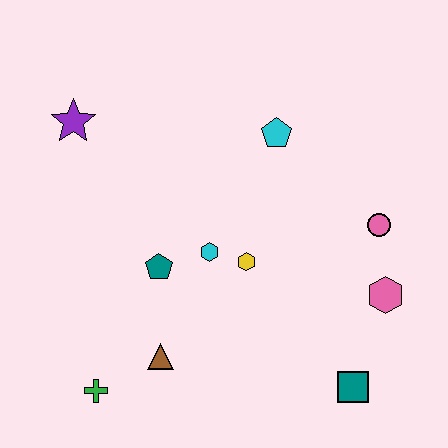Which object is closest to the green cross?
The brown triangle is closest to the green cross.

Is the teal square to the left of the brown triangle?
No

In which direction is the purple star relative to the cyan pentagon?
The purple star is to the left of the cyan pentagon.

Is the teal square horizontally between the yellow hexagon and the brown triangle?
No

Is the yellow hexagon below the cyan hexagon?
Yes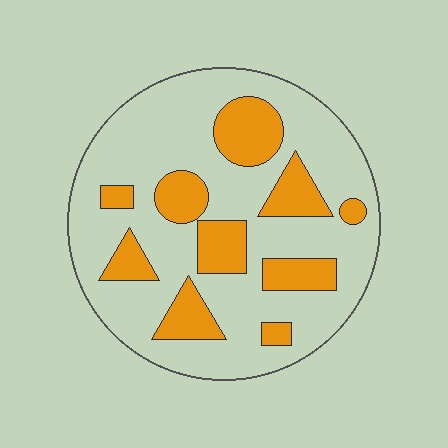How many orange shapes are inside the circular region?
10.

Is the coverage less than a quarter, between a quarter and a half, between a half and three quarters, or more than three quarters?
Between a quarter and a half.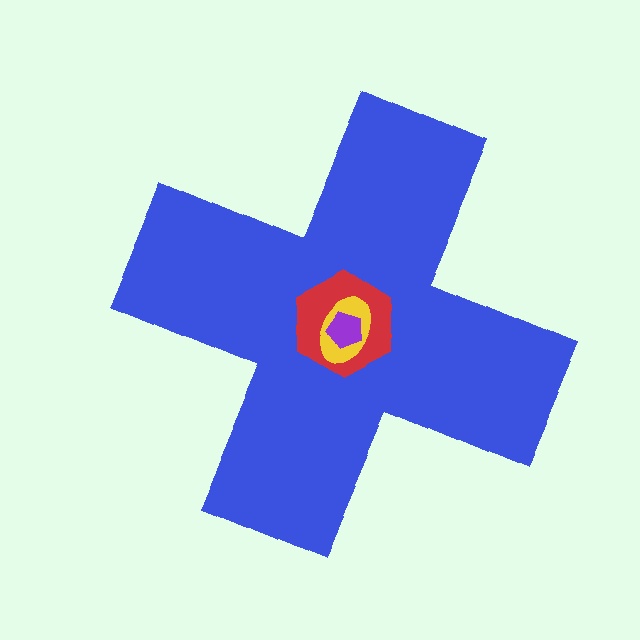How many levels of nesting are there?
4.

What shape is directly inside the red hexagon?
The yellow ellipse.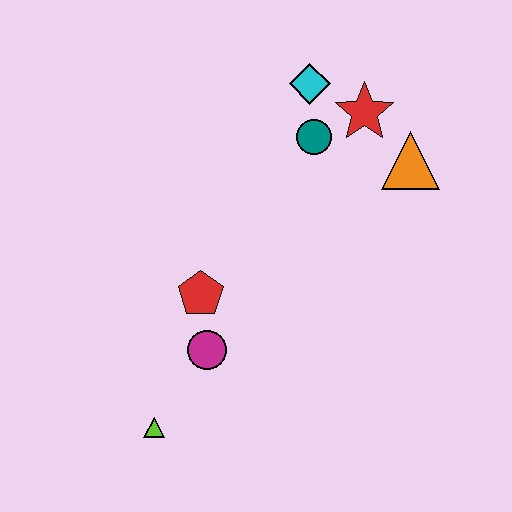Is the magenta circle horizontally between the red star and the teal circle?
No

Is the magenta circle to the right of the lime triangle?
Yes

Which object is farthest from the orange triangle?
The lime triangle is farthest from the orange triangle.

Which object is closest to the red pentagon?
The magenta circle is closest to the red pentagon.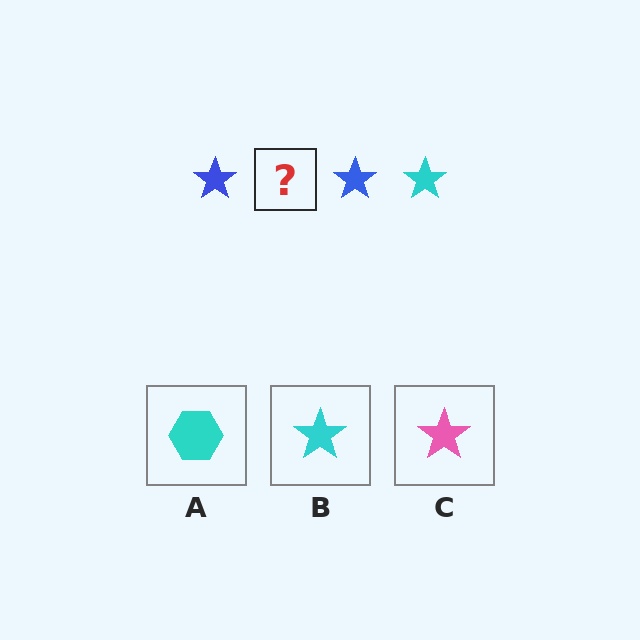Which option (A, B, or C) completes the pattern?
B.